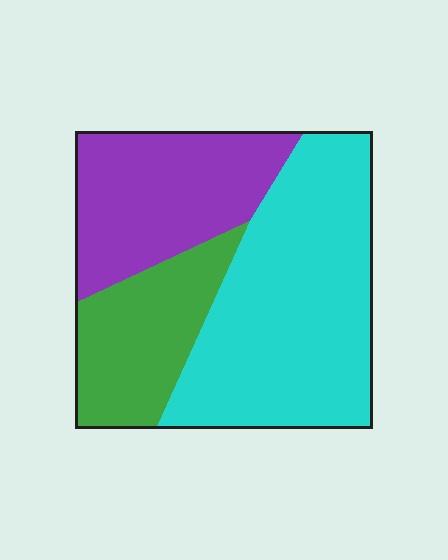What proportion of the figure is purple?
Purple covers 29% of the figure.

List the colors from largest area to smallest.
From largest to smallest: cyan, purple, green.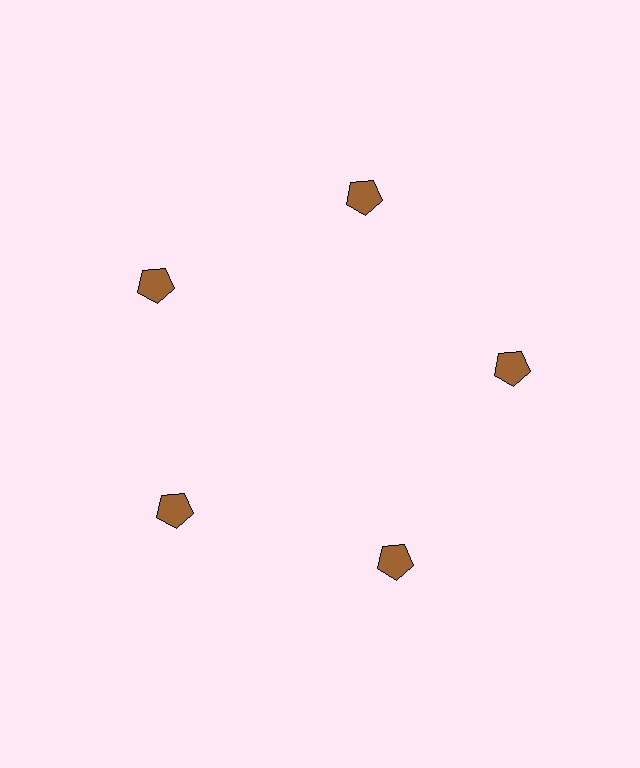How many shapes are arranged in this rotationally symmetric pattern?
There are 5 shapes, arranged in 5 groups of 1.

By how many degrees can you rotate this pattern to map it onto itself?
The pattern maps onto itself every 72 degrees of rotation.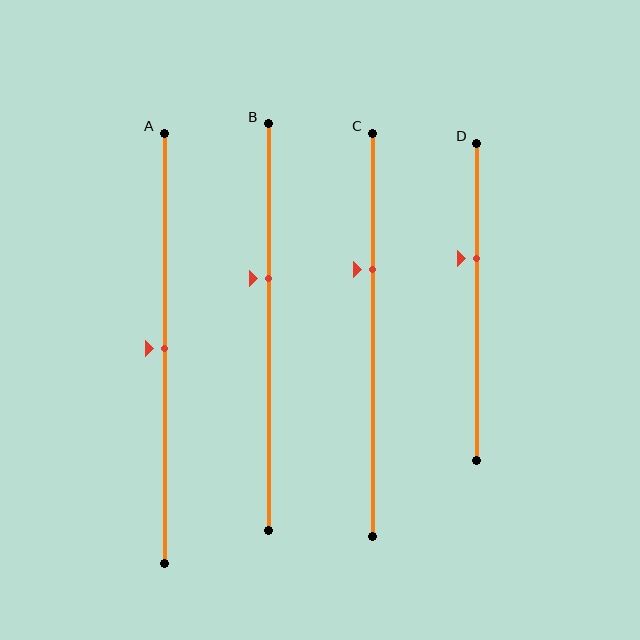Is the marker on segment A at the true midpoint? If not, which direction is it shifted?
Yes, the marker on segment A is at the true midpoint.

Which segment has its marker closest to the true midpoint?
Segment A has its marker closest to the true midpoint.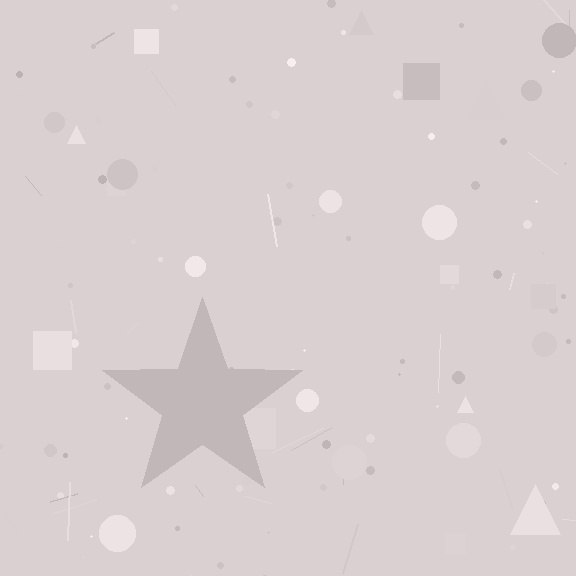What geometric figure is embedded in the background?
A star is embedded in the background.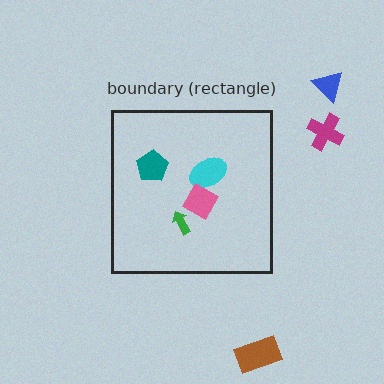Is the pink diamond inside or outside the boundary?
Inside.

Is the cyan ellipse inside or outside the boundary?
Inside.